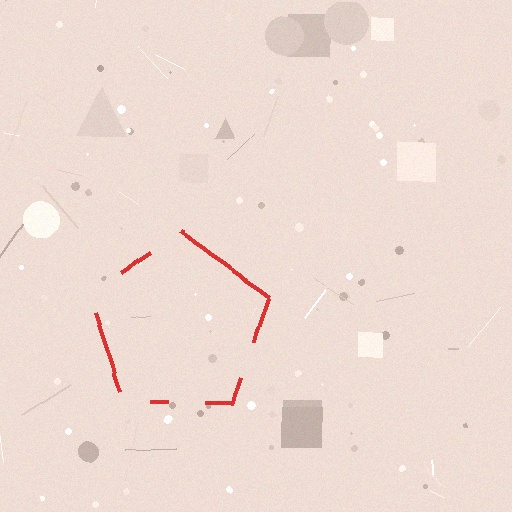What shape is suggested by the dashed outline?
The dashed outline suggests a pentagon.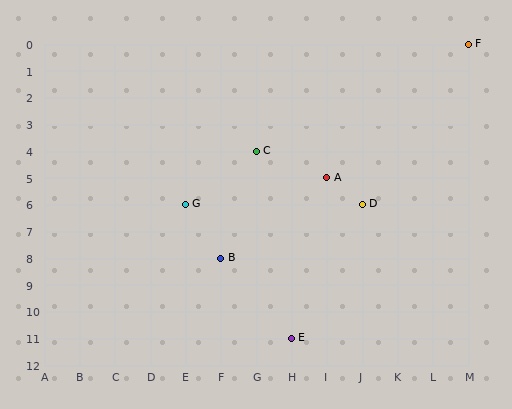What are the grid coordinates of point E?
Point E is at grid coordinates (H, 11).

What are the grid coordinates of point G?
Point G is at grid coordinates (E, 6).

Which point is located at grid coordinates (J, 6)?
Point D is at (J, 6).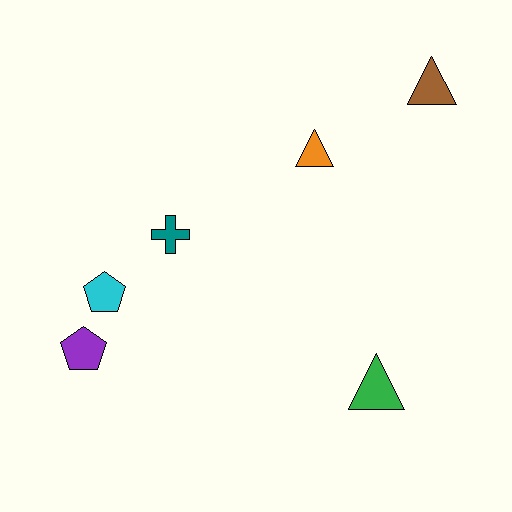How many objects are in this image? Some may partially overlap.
There are 6 objects.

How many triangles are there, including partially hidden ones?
There are 3 triangles.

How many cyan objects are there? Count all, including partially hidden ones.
There is 1 cyan object.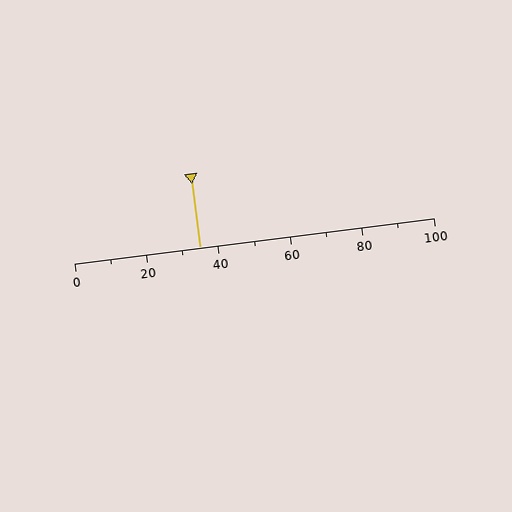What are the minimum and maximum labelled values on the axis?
The axis runs from 0 to 100.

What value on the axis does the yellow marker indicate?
The marker indicates approximately 35.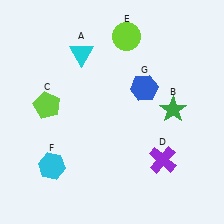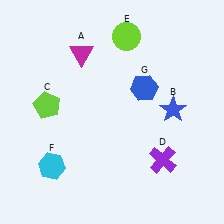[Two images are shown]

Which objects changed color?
A changed from cyan to magenta. B changed from green to blue.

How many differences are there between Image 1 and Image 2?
There are 2 differences between the two images.